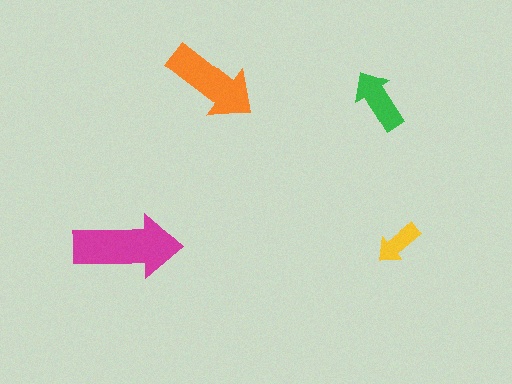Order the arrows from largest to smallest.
the magenta one, the orange one, the green one, the yellow one.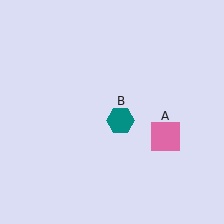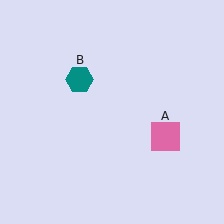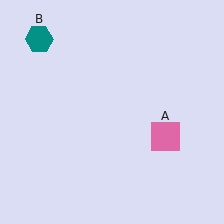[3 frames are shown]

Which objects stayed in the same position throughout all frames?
Pink square (object A) remained stationary.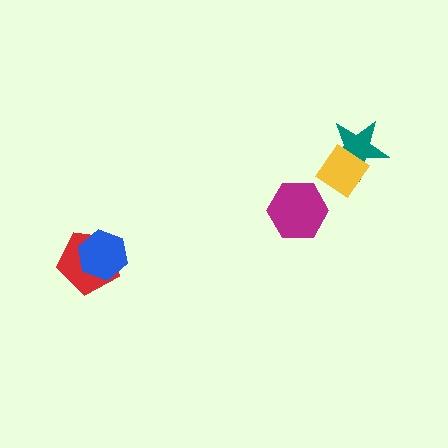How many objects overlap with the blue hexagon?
1 object overlaps with the blue hexagon.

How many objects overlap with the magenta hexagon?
0 objects overlap with the magenta hexagon.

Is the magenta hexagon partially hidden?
No, no other shape covers it.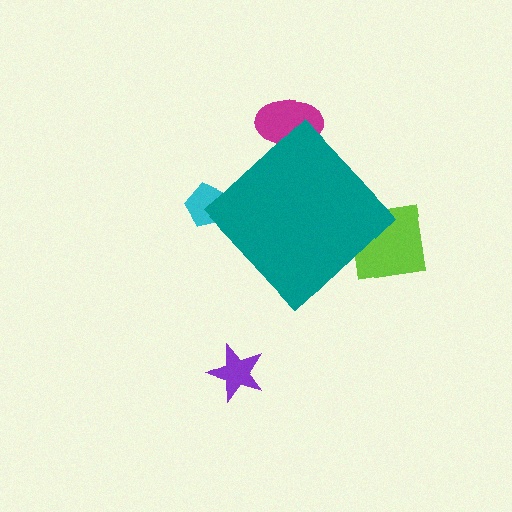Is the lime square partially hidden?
Yes, the lime square is partially hidden behind the teal diamond.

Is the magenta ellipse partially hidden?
Yes, the magenta ellipse is partially hidden behind the teal diamond.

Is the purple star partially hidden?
No, the purple star is fully visible.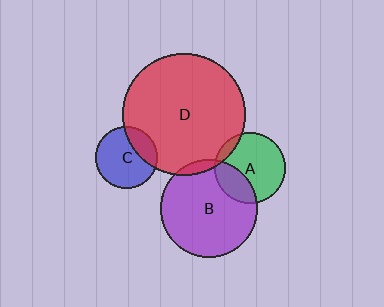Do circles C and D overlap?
Yes.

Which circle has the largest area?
Circle D (red).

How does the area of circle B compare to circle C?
Approximately 2.5 times.